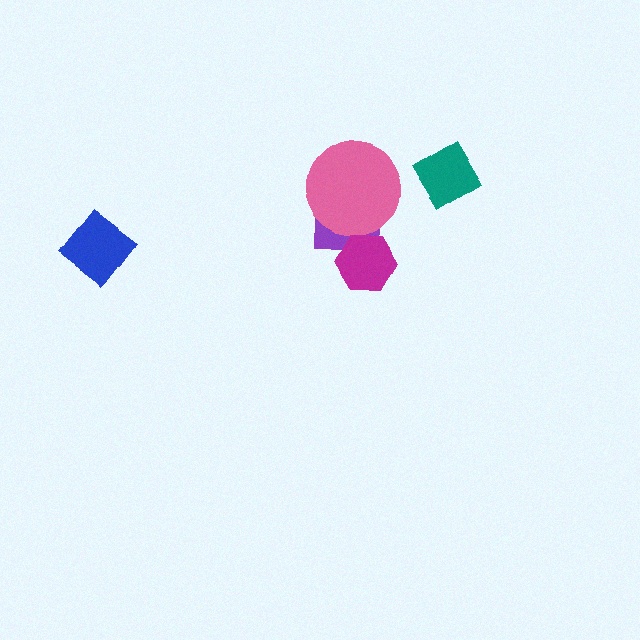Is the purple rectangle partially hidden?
Yes, it is partially covered by another shape.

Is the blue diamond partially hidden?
No, no other shape covers it.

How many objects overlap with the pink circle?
1 object overlaps with the pink circle.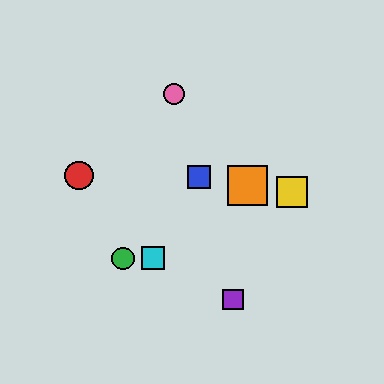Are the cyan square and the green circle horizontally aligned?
Yes, both are at y≈258.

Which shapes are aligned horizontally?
The green circle, the cyan square are aligned horizontally.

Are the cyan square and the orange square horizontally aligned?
No, the cyan square is at y≈258 and the orange square is at y≈186.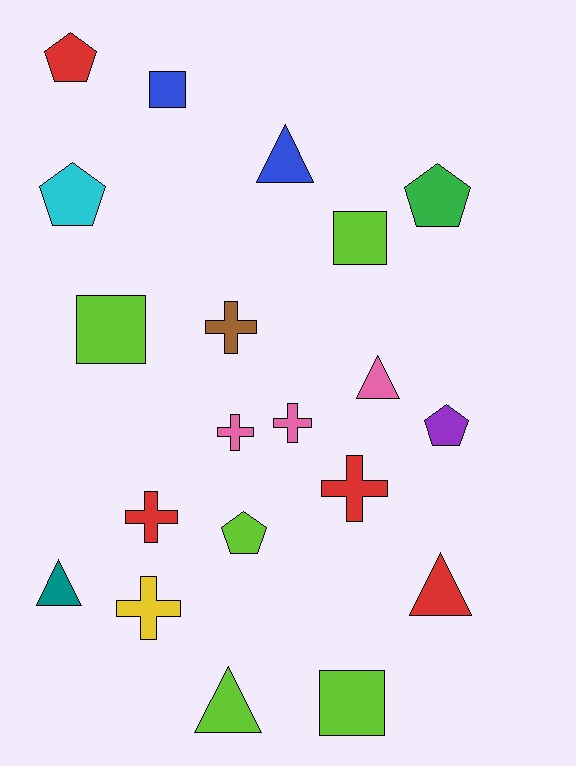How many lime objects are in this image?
There are 5 lime objects.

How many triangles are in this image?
There are 5 triangles.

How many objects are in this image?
There are 20 objects.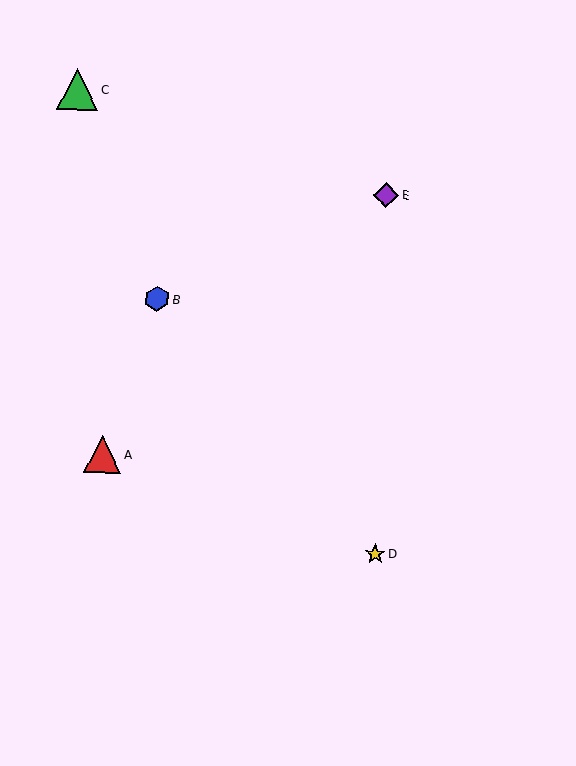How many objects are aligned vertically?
2 objects (D, E) are aligned vertically.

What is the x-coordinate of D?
Object D is at x≈375.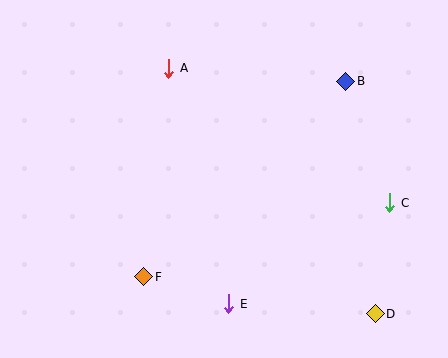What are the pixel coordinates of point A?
Point A is at (169, 68).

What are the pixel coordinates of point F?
Point F is at (144, 277).